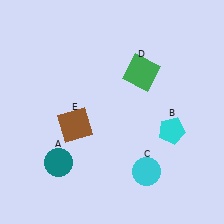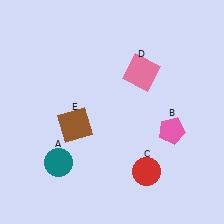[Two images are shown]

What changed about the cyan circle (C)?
In Image 1, C is cyan. In Image 2, it changed to red.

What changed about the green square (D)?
In Image 1, D is green. In Image 2, it changed to pink.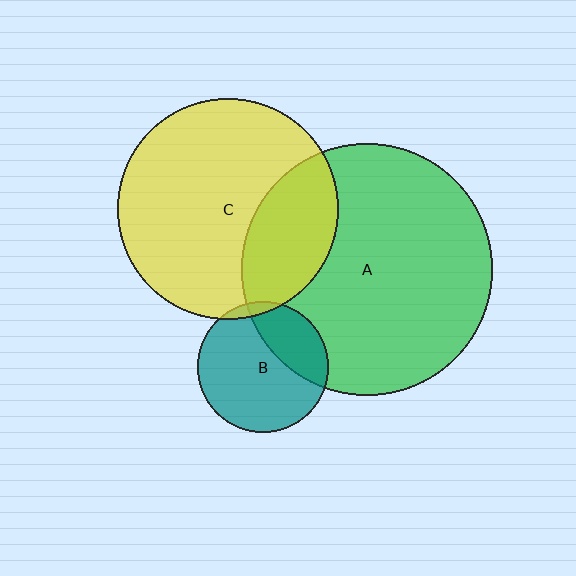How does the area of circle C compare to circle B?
Approximately 2.9 times.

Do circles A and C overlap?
Yes.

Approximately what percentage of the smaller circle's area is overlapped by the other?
Approximately 30%.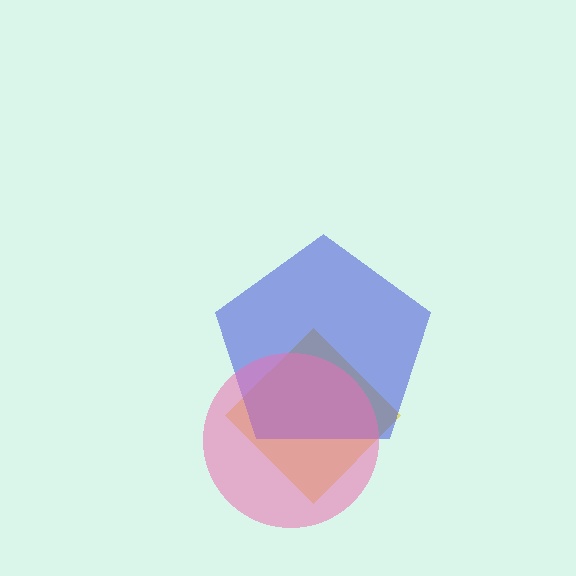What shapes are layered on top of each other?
The layered shapes are: a yellow diamond, a blue pentagon, a pink circle.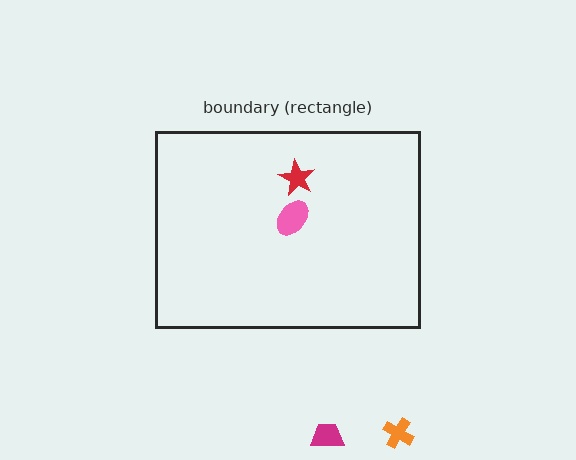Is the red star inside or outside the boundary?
Inside.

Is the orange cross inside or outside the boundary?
Outside.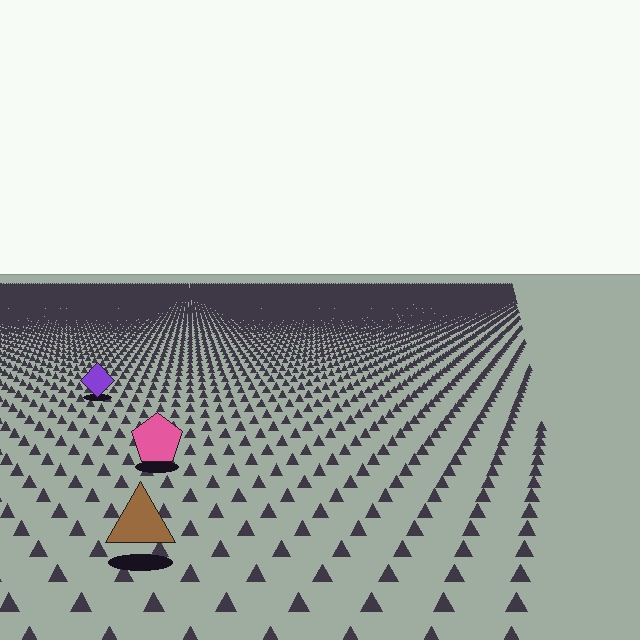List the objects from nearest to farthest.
From nearest to farthest: the brown triangle, the pink pentagon, the purple diamond.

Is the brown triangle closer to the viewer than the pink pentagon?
Yes. The brown triangle is closer — you can tell from the texture gradient: the ground texture is coarser near it.